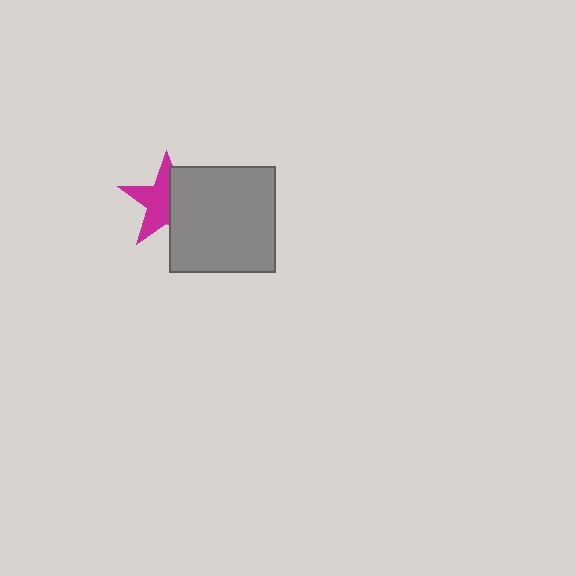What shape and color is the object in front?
The object in front is a gray square.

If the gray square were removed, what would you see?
You would see the complete magenta star.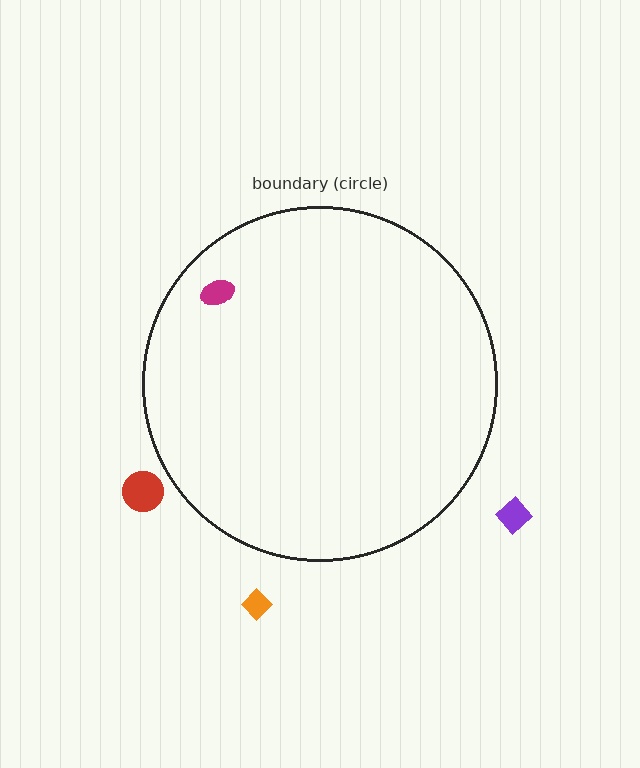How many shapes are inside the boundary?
1 inside, 3 outside.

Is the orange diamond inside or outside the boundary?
Outside.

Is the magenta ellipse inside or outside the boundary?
Inside.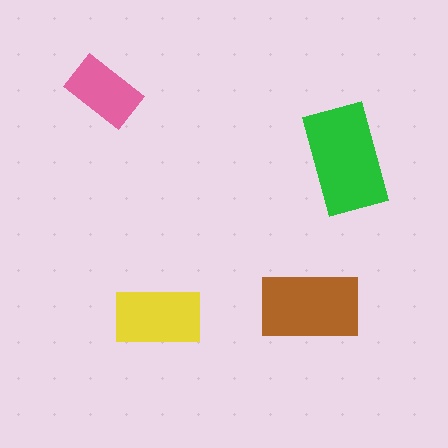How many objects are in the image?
There are 4 objects in the image.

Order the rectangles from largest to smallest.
the green one, the brown one, the yellow one, the pink one.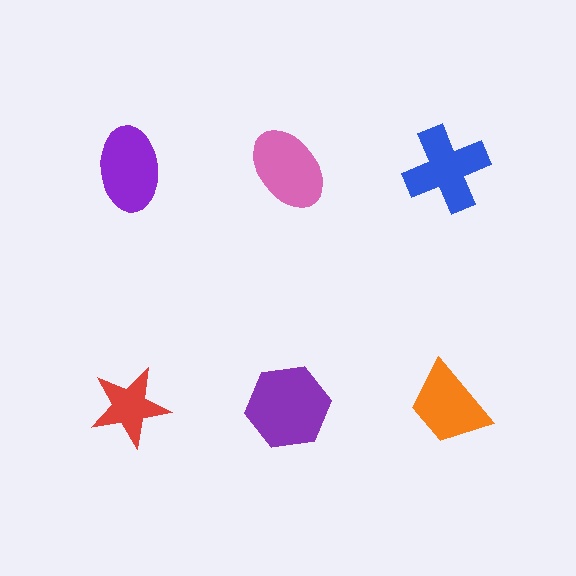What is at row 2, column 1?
A red star.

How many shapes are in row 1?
3 shapes.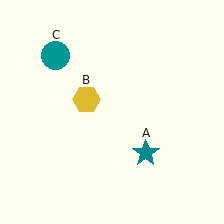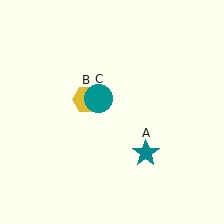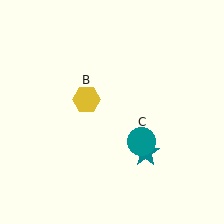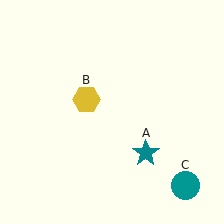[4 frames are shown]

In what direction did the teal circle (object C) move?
The teal circle (object C) moved down and to the right.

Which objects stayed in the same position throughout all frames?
Teal star (object A) and yellow hexagon (object B) remained stationary.